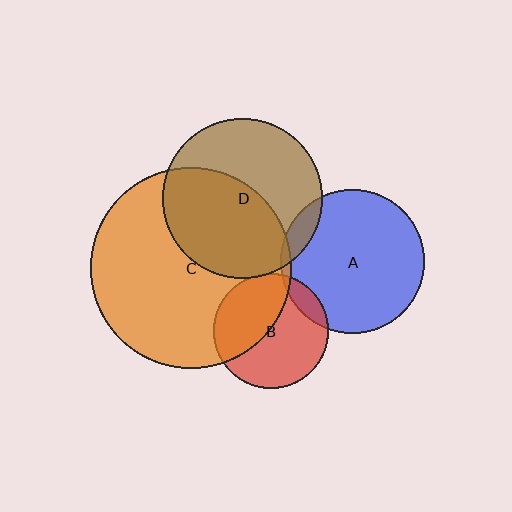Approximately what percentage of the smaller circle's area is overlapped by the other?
Approximately 40%.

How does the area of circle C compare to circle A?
Approximately 1.9 times.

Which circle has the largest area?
Circle C (orange).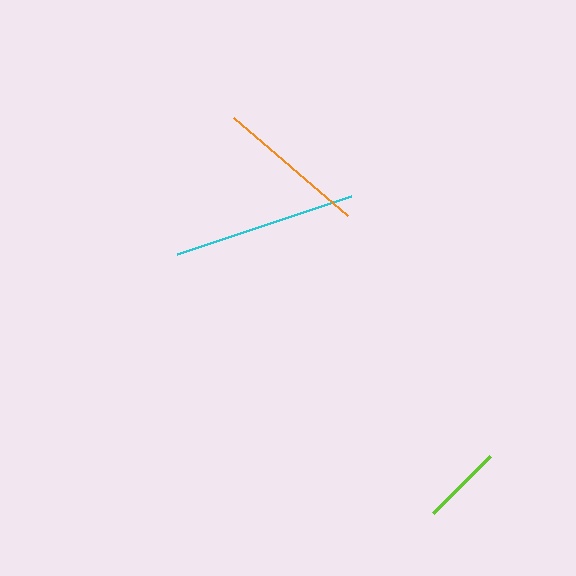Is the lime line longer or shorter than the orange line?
The orange line is longer than the lime line.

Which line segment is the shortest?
The lime line is the shortest at approximately 80 pixels.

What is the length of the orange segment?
The orange segment is approximately 150 pixels long.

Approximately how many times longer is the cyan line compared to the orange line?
The cyan line is approximately 1.2 times the length of the orange line.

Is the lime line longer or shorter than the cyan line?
The cyan line is longer than the lime line.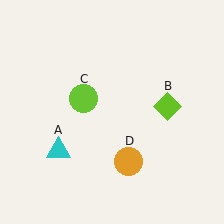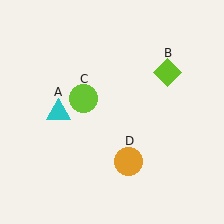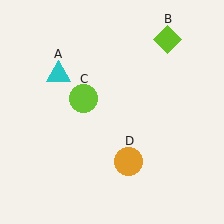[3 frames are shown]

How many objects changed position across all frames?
2 objects changed position: cyan triangle (object A), lime diamond (object B).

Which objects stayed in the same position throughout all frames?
Lime circle (object C) and orange circle (object D) remained stationary.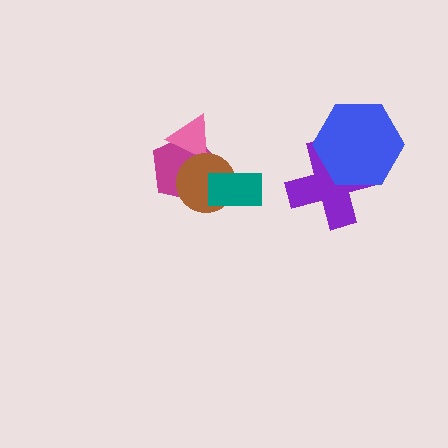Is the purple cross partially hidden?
Yes, it is partially covered by another shape.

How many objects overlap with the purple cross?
1 object overlaps with the purple cross.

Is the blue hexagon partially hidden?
No, no other shape covers it.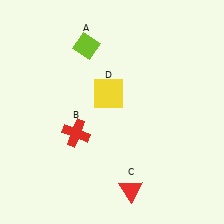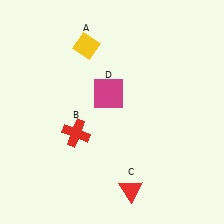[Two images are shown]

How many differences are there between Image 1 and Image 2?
There are 2 differences between the two images.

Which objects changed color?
A changed from lime to yellow. D changed from yellow to magenta.